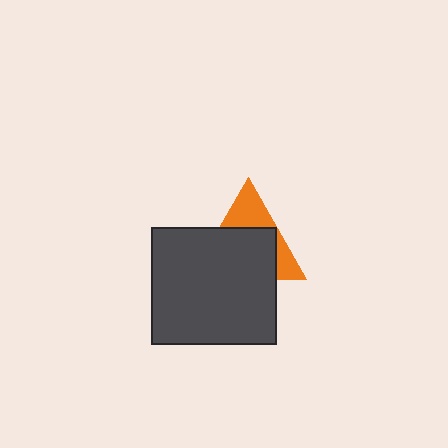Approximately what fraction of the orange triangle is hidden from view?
Roughly 63% of the orange triangle is hidden behind the dark gray rectangle.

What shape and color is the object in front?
The object in front is a dark gray rectangle.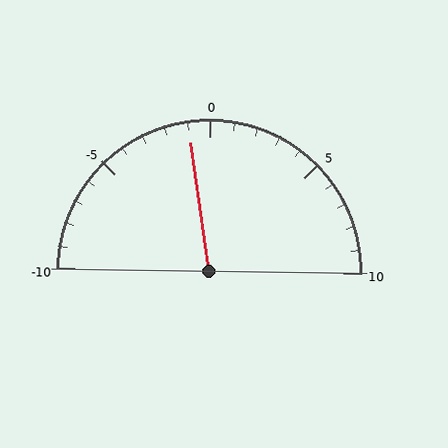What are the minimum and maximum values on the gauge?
The gauge ranges from -10 to 10.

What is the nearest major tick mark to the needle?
The nearest major tick mark is 0.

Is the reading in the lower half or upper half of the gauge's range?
The reading is in the lower half of the range (-10 to 10).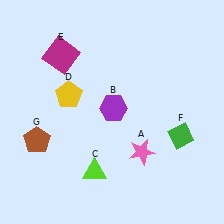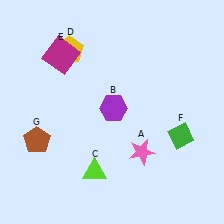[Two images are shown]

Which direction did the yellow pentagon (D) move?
The yellow pentagon (D) moved up.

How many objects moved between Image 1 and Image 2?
1 object moved between the two images.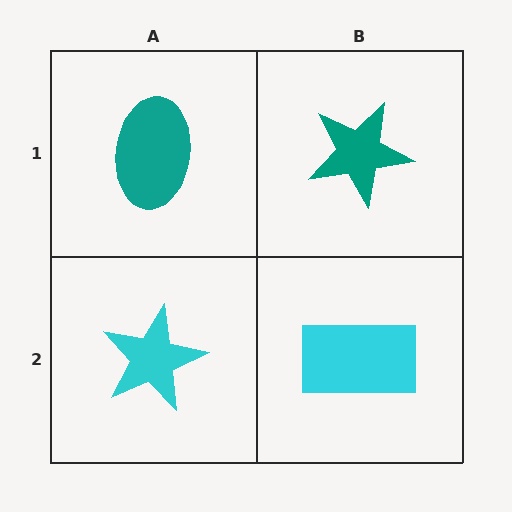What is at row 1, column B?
A teal star.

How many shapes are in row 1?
2 shapes.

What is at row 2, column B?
A cyan rectangle.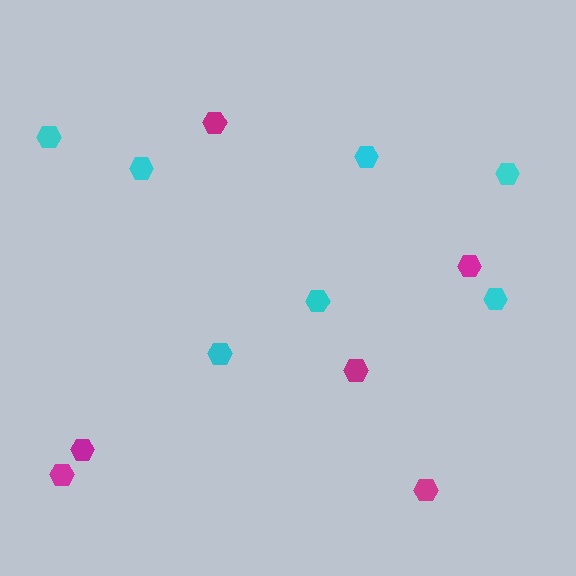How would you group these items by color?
There are 2 groups: one group of magenta hexagons (6) and one group of cyan hexagons (7).